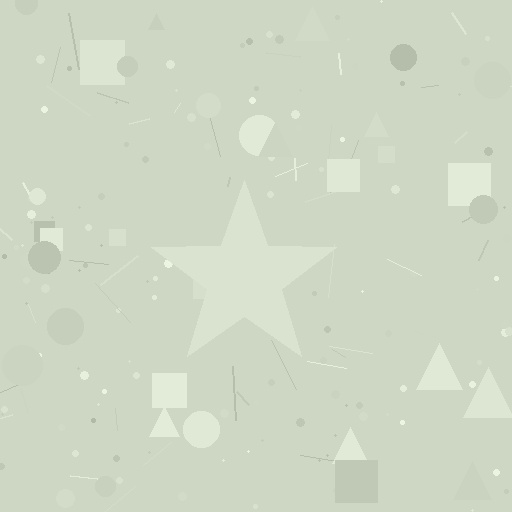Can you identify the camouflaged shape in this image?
The camouflaged shape is a star.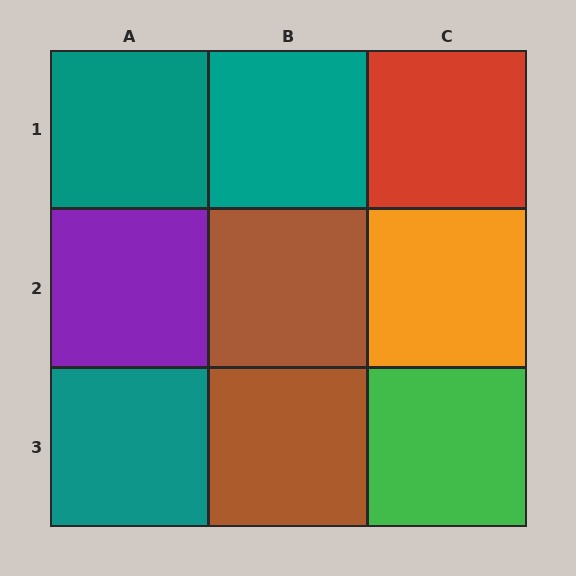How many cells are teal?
3 cells are teal.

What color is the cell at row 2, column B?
Brown.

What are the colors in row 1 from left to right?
Teal, teal, red.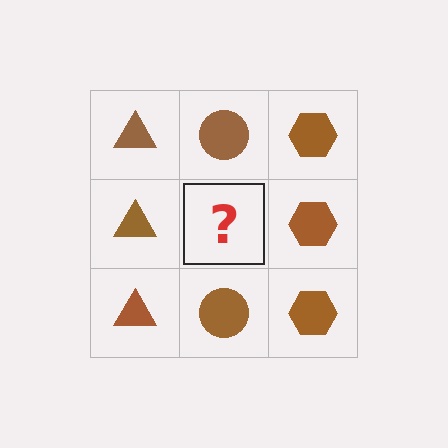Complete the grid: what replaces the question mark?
The question mark should be replaced with a brown circle.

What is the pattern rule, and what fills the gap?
The rule is that each column has a consistent shape. The gap should be filled with a brown circle.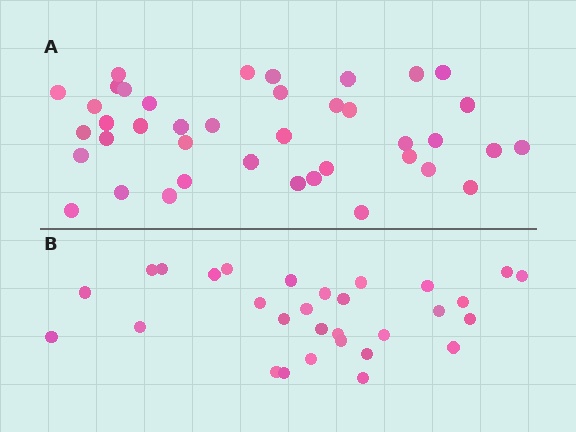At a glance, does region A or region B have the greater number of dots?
Region A (the top region) has more dots.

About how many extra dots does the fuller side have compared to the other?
Region A has roughly 10 or so more dots than region B.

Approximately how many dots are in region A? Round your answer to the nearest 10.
About 40 dots.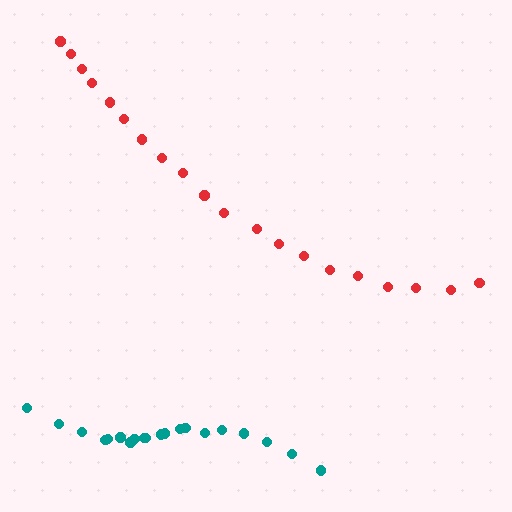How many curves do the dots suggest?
There are 2 distinct paths.